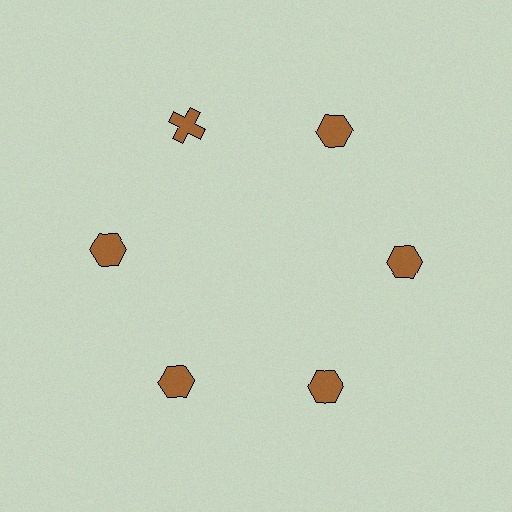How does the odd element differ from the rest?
It has a different shape: cross instead of hexagon.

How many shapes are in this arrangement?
There are 6 shapes arranged in a ring pattern.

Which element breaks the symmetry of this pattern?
The brown cross at roughly the 11 o'clock position breaks the symmetry. All other shapes are brown hexagons.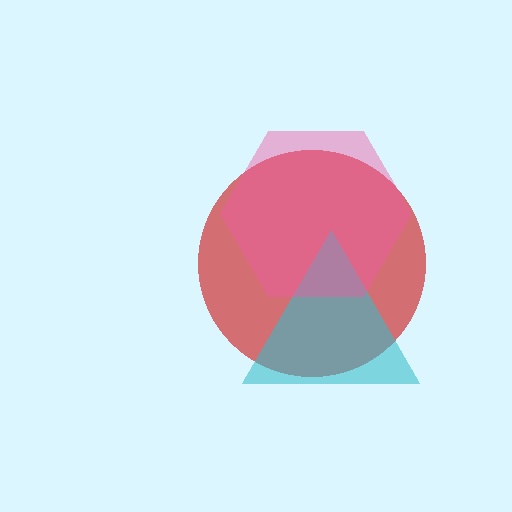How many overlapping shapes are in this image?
There are 3 overlapping shapes in the image.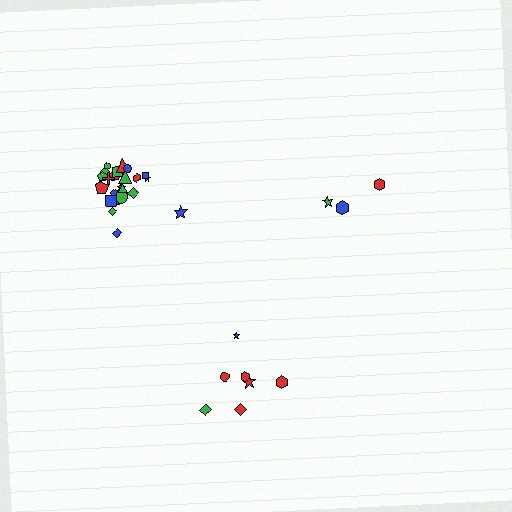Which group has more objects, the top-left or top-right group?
The top-left group.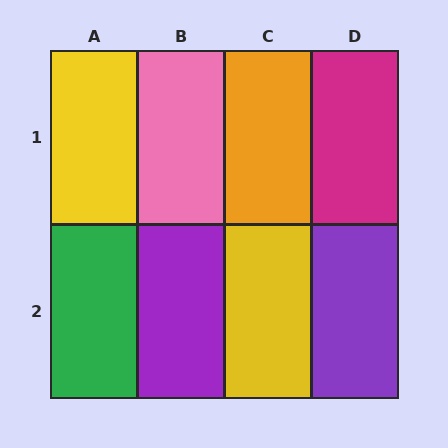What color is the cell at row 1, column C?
Orange.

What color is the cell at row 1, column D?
Magenta.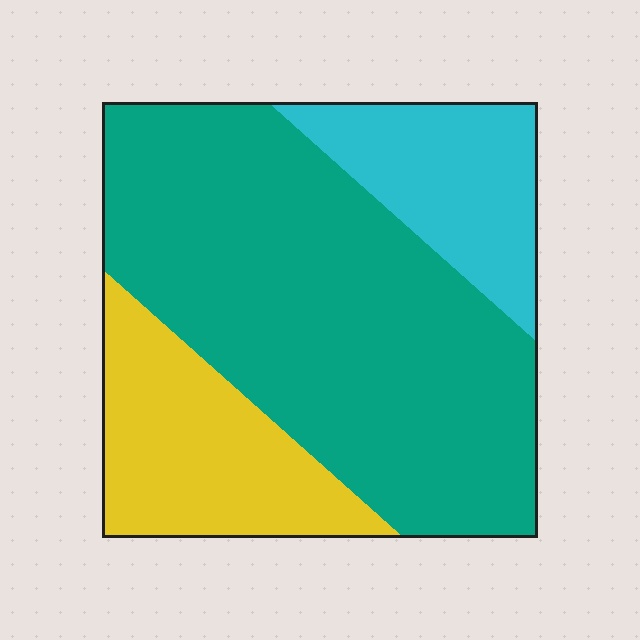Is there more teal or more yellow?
Teal.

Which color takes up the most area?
Teal, at roughly 60%.